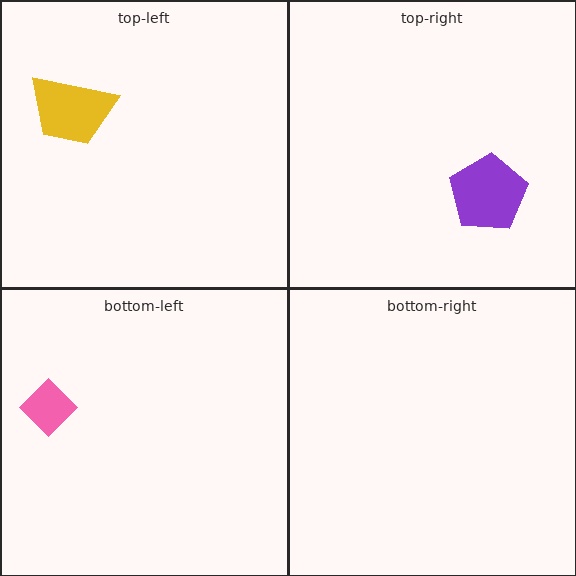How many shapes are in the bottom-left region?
1.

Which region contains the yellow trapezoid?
The top-left region.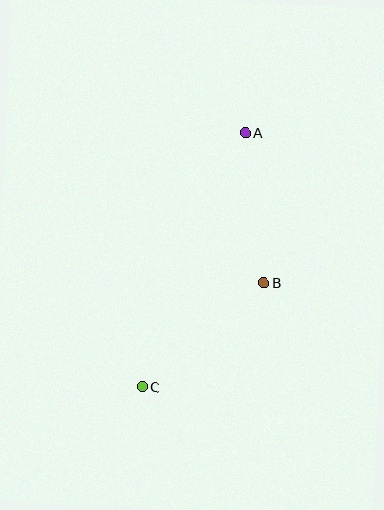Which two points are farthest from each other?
Points A and C are farthest from each other.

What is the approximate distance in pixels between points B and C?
The distance between B and C is approximately 160 pixels.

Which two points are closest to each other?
Points A and B are closest to each other.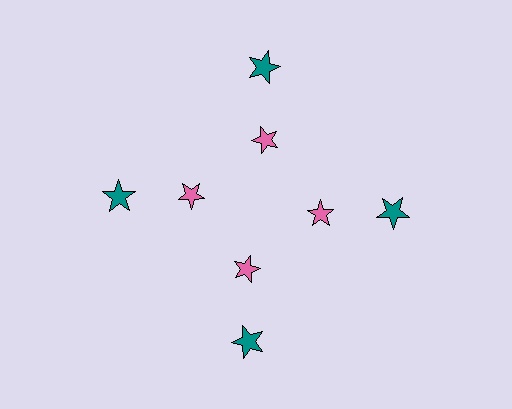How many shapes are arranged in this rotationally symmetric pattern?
There are 8 shapes, arranged in 4 groups of 2.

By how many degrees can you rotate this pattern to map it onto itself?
The pattern maps onto itself every 90 degrees of rotation.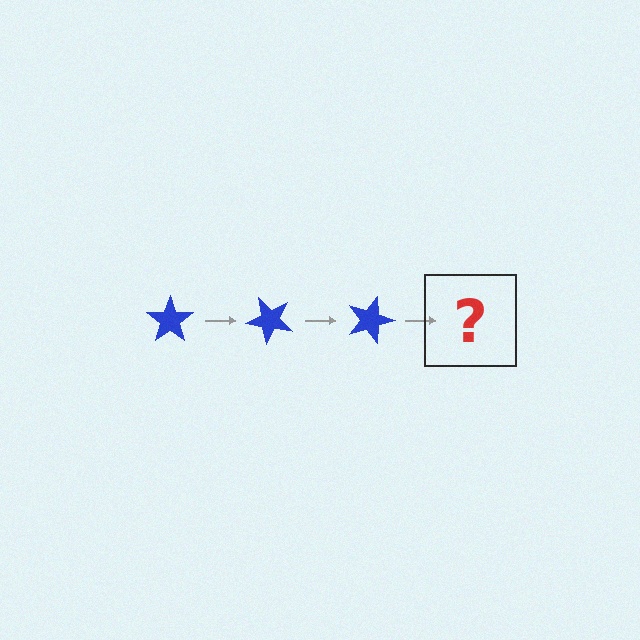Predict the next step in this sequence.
The next step is a blue star rotated 135 degrees.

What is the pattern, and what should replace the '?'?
The pattern is that the star rotates 45 degrees each step. The '?' should be a blue star rotated 135 degrees.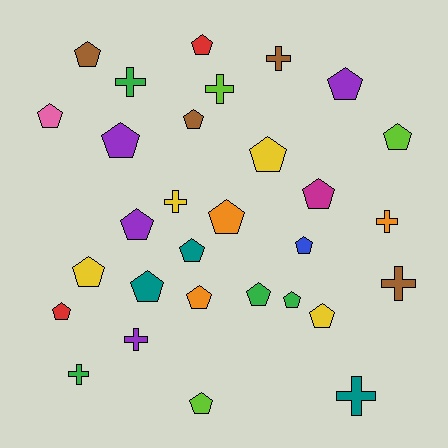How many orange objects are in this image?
There are 3 orange objects.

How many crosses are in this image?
There are 9 crosses.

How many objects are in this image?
There are 30 objects.